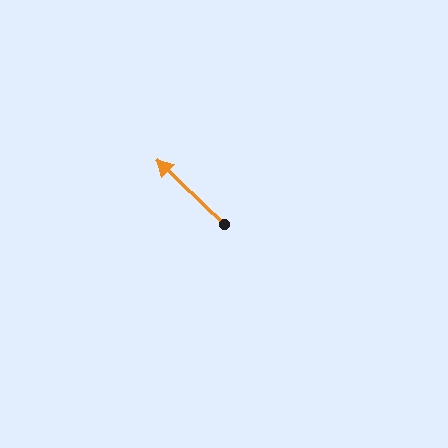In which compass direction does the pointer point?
Northwest.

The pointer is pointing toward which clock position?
Roughly 10 o'clock.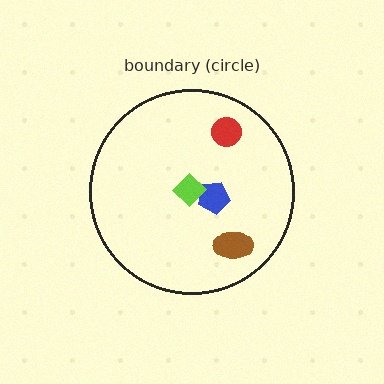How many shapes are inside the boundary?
4 inside, 0 outside.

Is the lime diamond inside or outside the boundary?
Inside.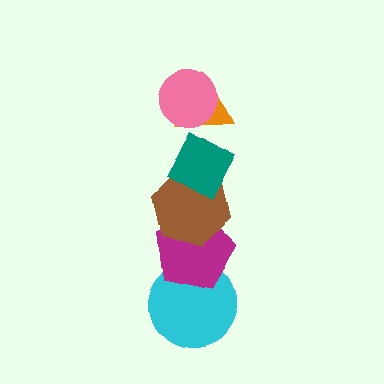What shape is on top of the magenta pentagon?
The brown hexagon is on top of the magenta pentagon.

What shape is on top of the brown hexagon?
The teal diamond is on top of the brown hexagon.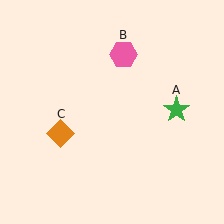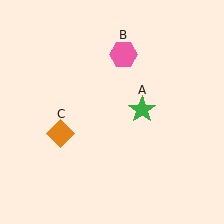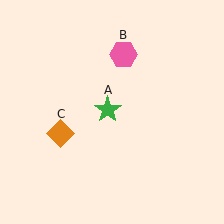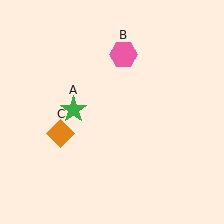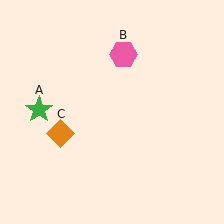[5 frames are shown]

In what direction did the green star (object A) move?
The green star (object A) moved left.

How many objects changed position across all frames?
1 object changed position: green star (object A).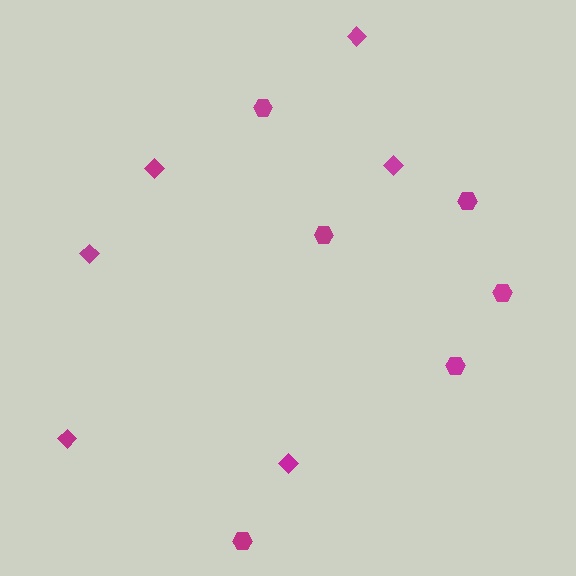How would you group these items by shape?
There are 2 groups: one group of diamonds (6) and one group of hexagons (6).